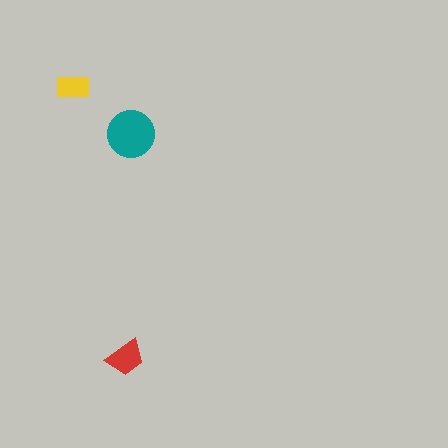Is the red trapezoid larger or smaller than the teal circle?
Smaller.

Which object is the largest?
The teal circle.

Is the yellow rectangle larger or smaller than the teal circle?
Smaller.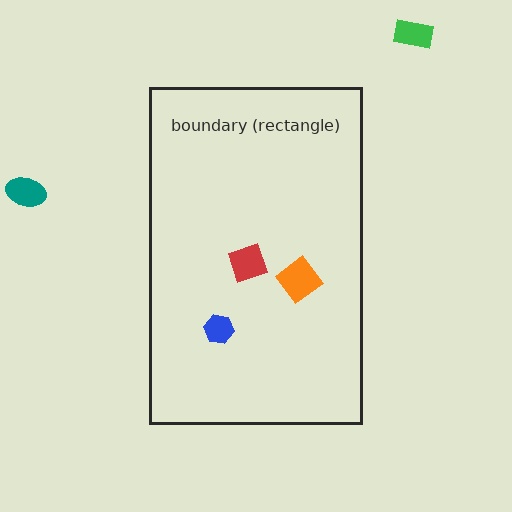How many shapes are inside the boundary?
3 inside, 2 outside.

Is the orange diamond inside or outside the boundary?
Inside.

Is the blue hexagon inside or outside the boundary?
Inside.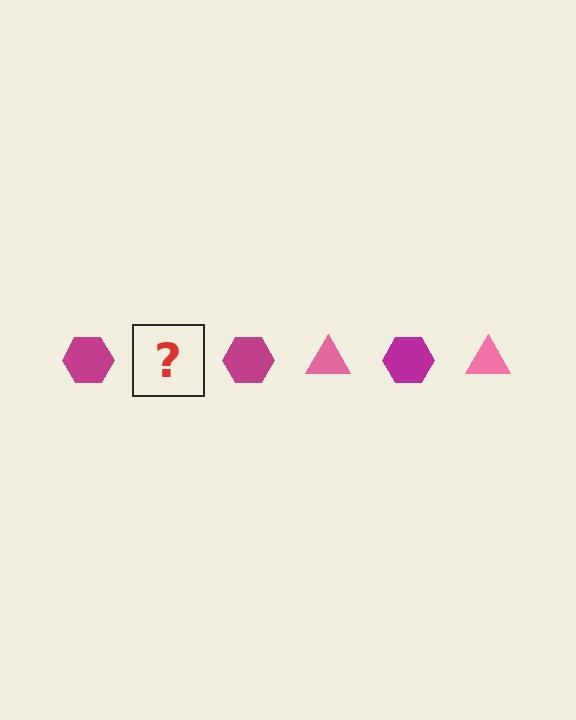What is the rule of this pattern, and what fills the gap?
The rule is that the pattern alternates between magenta hexagon and pink triangle. The gap should be filled with a pink triangle.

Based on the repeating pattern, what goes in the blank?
The blank should be a pink triangle.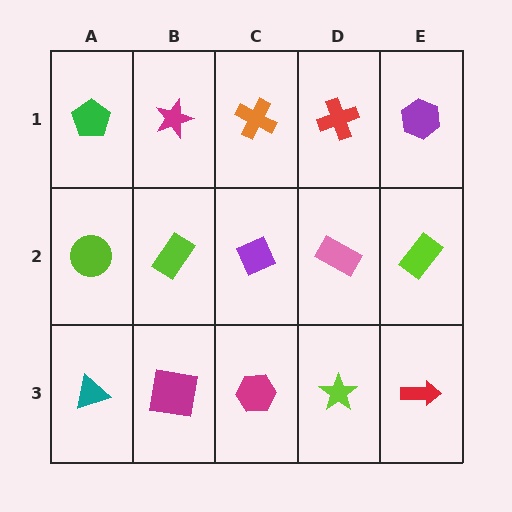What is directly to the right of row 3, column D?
A red arrow.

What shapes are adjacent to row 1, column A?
A lime circle (row 2, column A), a magenta star (row 1, column B).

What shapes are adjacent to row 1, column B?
A lime rectangle (row 2, column B), a green pentagon (row 1, column A), an orange cross (row 1, column C).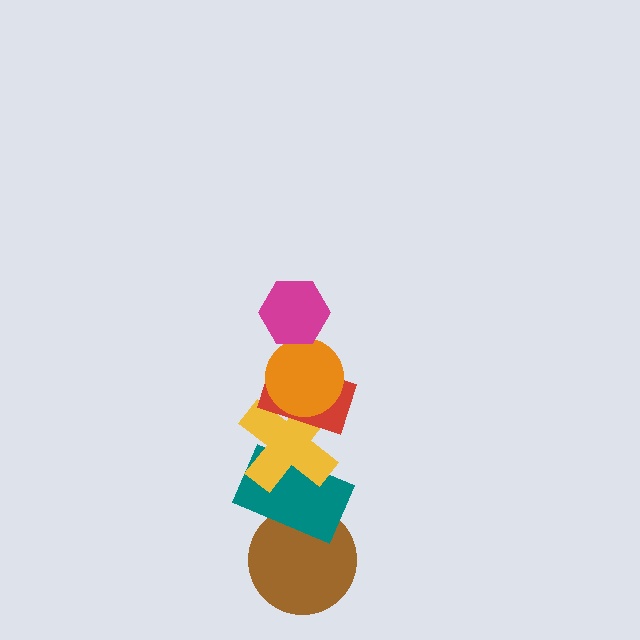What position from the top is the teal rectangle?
The teal rectangle is 5th from the top.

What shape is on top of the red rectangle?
The orange circle is on top of the red rectangle.